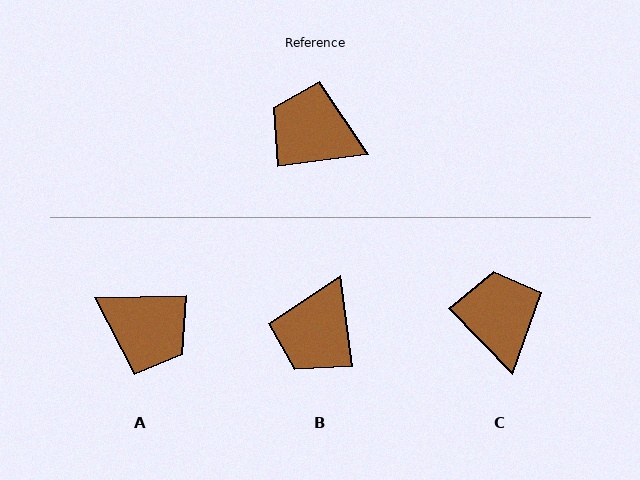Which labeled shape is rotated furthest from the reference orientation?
A, about 173 degrees away.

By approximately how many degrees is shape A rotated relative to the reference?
Approximately 173 degrees counter-clockwise.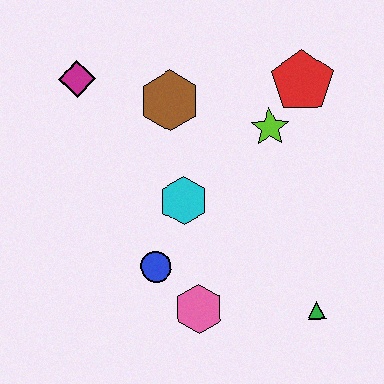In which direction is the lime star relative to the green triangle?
The lime star is above the green triangle.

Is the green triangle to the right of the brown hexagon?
Yes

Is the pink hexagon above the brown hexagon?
No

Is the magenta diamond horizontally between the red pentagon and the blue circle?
No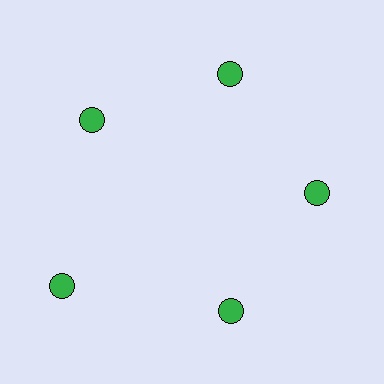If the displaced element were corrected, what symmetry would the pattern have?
It would have 5-fold rotational symmetry — the pattern would map onto itself every 72 degrees.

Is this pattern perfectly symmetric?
No. The 5 green circles are arranged in a ring, but one element near the 8 o'clock position is pushed outward from the center, breaking the 5-fold rotational symmetry.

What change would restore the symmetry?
The symmetry would be restored by moving it inward, back onto the ring so that all 5 circles sit at equal angles and equal distance from the center.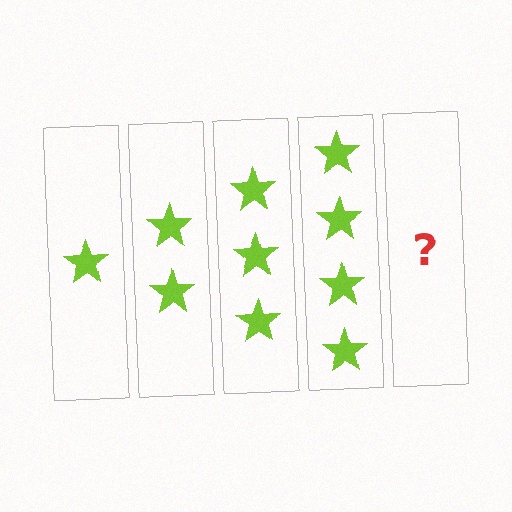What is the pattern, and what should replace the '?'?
The pattern is that each step adds one more star. The '?' should be 5 stars.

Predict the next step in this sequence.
The next step is 5 stars.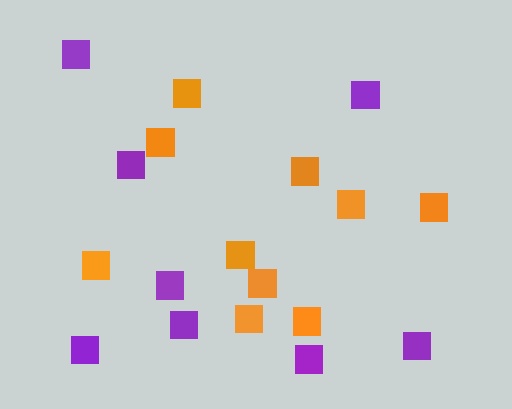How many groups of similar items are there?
There are 2 groups: one group of purple squares (8) and one group of orange squares (10).